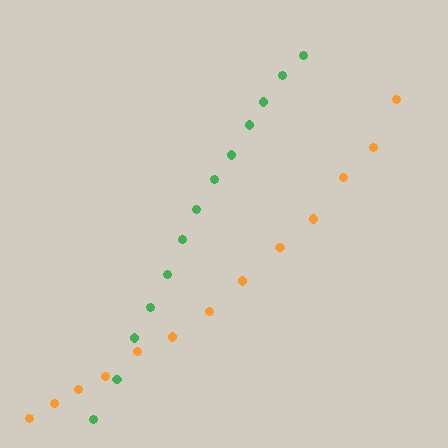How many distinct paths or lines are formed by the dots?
There are 2 distinct paths.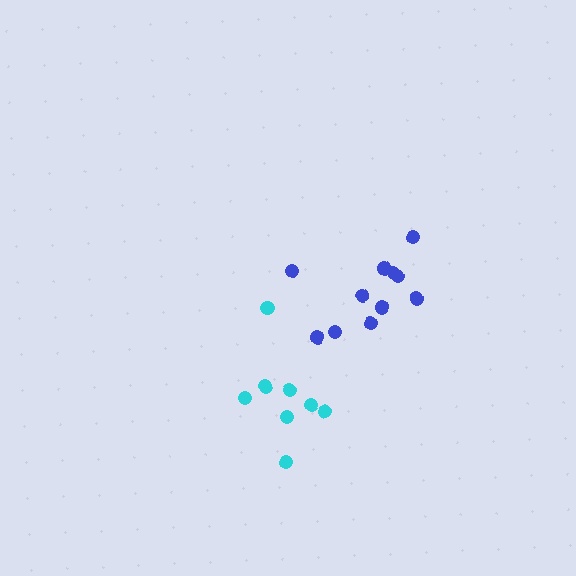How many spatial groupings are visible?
There are 2 spatial groupings.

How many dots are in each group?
Group 1: 11 dots, Group 2: 8 dots (19 total).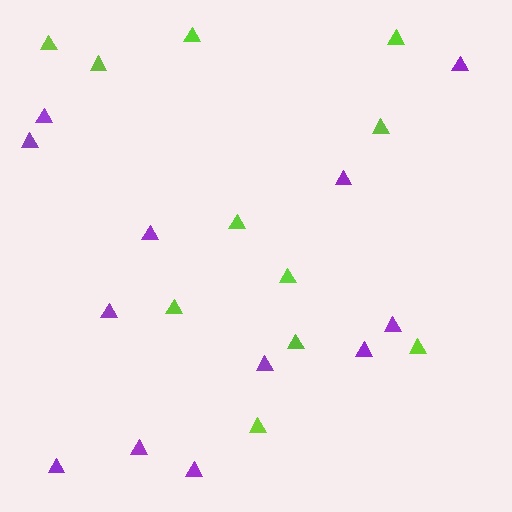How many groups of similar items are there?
There are 2 groups: one group of purple triangles (12) and one group of lime triangles (11).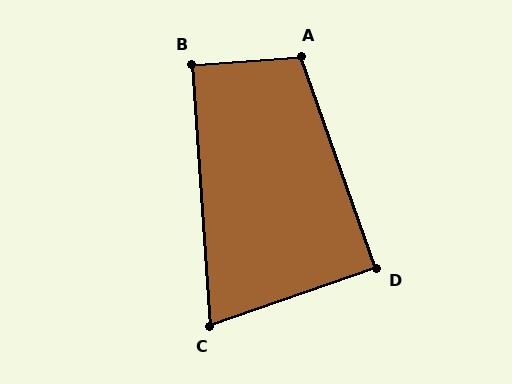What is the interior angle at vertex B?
Approximately 90 degrees (approximately right).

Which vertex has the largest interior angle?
A, at approximately 105 degrees.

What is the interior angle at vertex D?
Approximately 90 degrees (approximately right).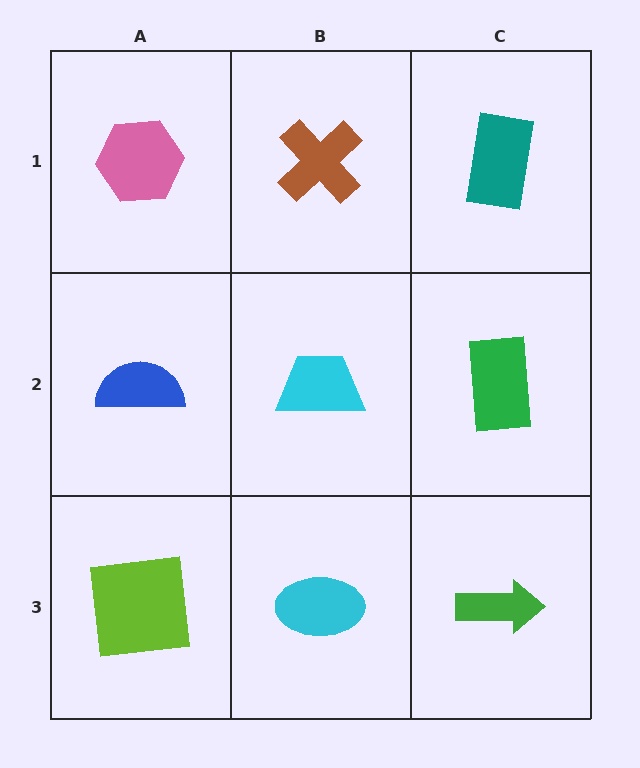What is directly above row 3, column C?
A green rectangle.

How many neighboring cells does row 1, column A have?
2.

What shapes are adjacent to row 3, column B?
A cyan trapezoid (row 2, column B), a lime square (row 3, column A), a green arrow (row 3, column C).